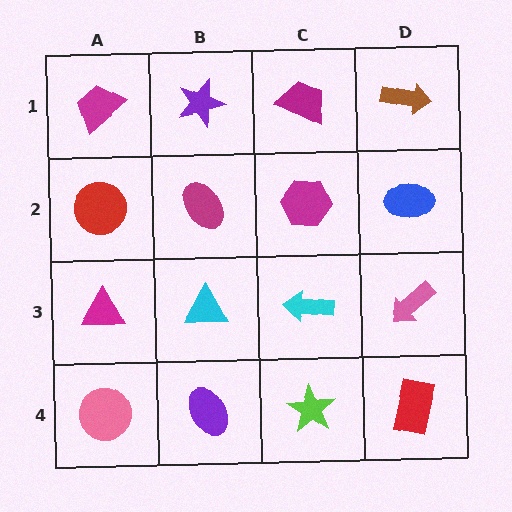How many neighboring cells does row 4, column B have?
3.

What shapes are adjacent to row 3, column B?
A magenta ellipse (row 2, column B), a purple ellipse (row 4, column B), a magenta triangle (row 3, column A), a cyan arrow (row 3, column C).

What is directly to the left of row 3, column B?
A magenta triangle.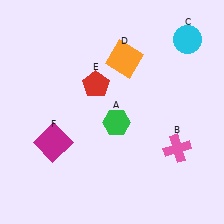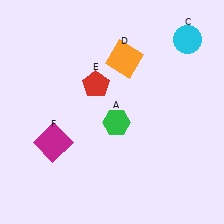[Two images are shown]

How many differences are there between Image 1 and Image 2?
There is 1 difference between the two images.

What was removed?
The pink cross (B) was removed in Image 2.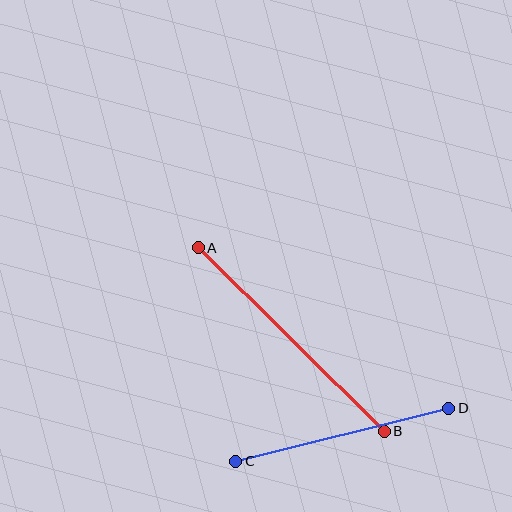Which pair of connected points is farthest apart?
Points A and B are farthest apart.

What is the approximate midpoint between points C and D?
The midpoint is at approximately (342, 435) pixels.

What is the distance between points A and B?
The distance is approximately 262 pixels.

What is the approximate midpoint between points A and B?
The midpoint is at approximately (291, 340) pixels.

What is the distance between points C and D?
The distance is approximately 219 pixels.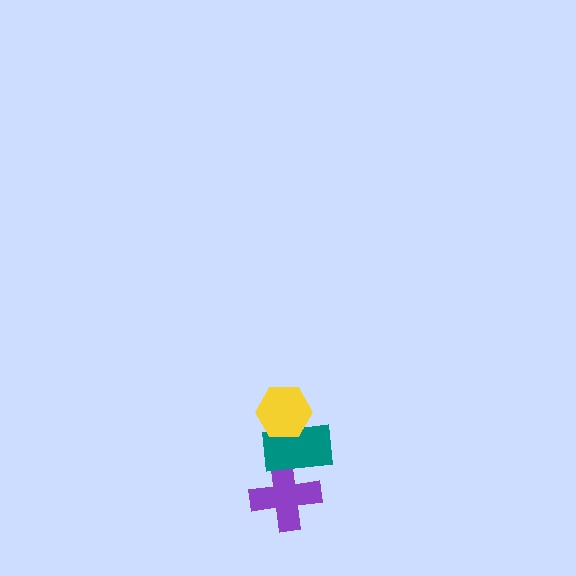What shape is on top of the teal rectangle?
The yellow hexagon is on top of the teal rectangle.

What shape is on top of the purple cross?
The teal rectangle is on top of the purple cross.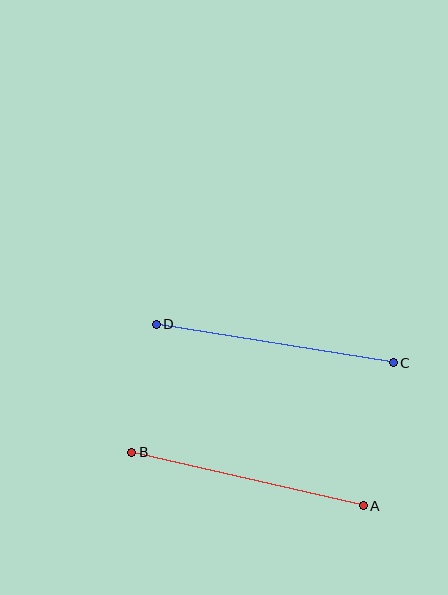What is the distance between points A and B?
The distance is approximately 238 pixels.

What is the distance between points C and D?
The distance is approximately 240 pixels.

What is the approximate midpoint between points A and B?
The midpoint is at approximately (247, 479) pixels.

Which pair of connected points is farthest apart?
Points C and D are farthest apart.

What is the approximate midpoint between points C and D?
The midpoint is at approximately (275, 343) pixels.